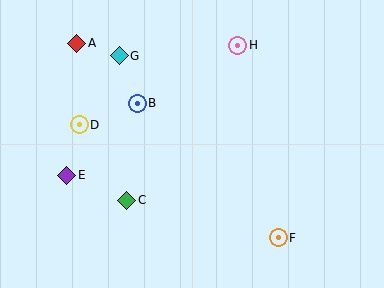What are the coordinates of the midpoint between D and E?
The midpoint between D and E is at (73, 150).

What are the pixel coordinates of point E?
Point E is at (67, 175).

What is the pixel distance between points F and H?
The distance between F and H is 197 pixels.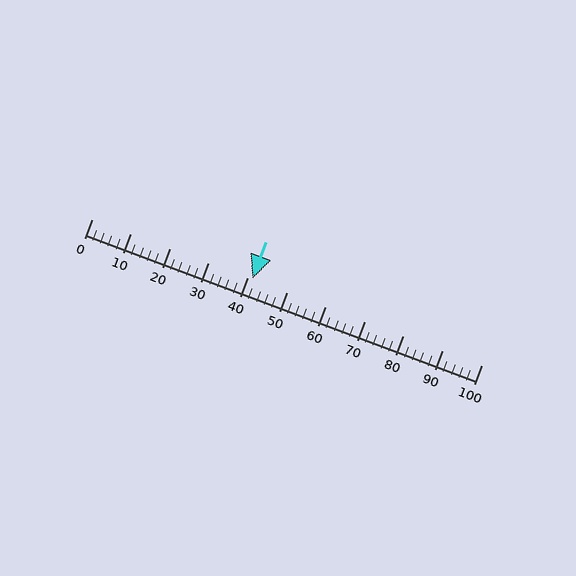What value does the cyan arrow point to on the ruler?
The cyan arrow points to approximately 41.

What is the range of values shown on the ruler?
The ruler shows values from 0 to 100.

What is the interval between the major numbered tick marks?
The major tick marks are spaced 10 units apart.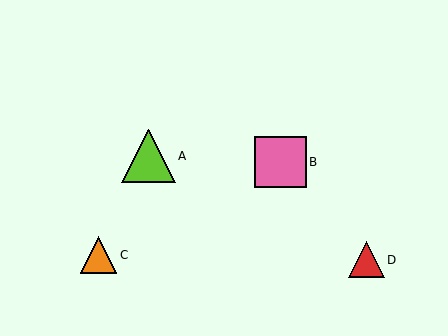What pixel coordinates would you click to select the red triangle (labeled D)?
Click at (367, 260) to select the red triangle D.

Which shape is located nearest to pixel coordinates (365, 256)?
The red triangle (labeled D) at (367, 260) is nearest to that location.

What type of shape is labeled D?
Shape D is a red triangle.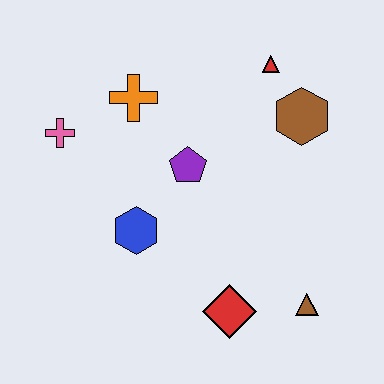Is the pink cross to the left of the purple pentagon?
Yes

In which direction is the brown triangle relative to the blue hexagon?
The brown triangle is to the right of the blue hexagon.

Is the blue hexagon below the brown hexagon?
Yes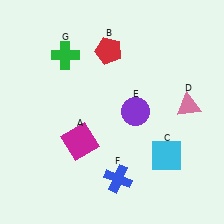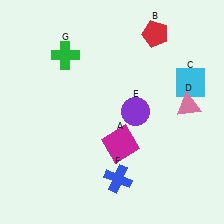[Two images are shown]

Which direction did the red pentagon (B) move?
The red pentagon (B) moved right.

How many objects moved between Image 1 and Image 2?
3 objects moved between the two images.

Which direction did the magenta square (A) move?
The magenta square (A) moved right.